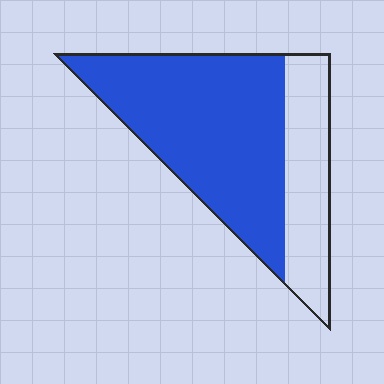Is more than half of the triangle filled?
Yes.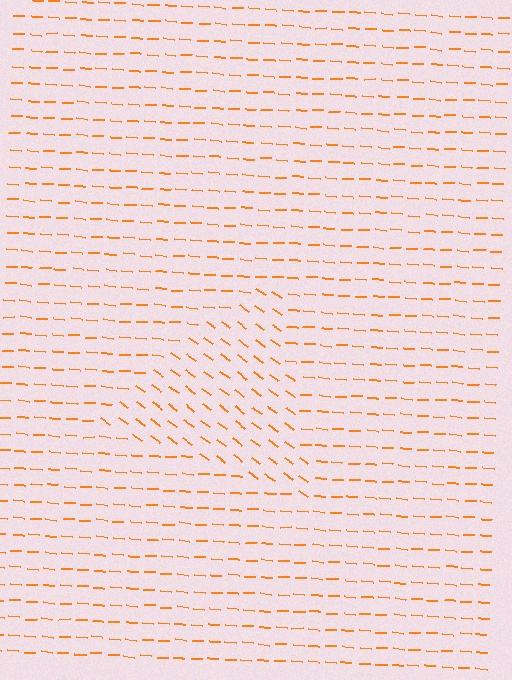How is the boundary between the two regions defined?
The boundary is defined purely by a change in line orientation (approximately 32 degrees difference). All lines are the same color and thickness.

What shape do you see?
I see a triangle.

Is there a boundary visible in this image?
Yes, there is a texture boundary formed by a change in line orientation.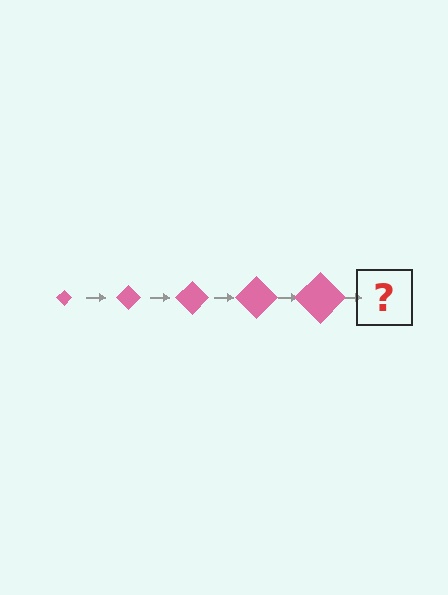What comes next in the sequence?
The next element should be a pink diamond, larger than the previous one.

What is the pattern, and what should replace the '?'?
The pattern is that the diamond gets progressively larger each step. The '?' should be a pink diamond, larger than the previous one.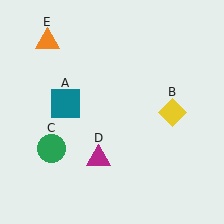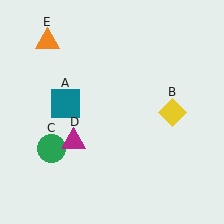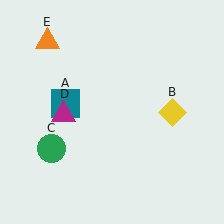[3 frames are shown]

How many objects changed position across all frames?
1 object changed position: magenta triangle (object D).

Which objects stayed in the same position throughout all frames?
Teal square (object A) and yellow diamond (object B) and green circle (object C) and orange triangle (object E) remained stationary.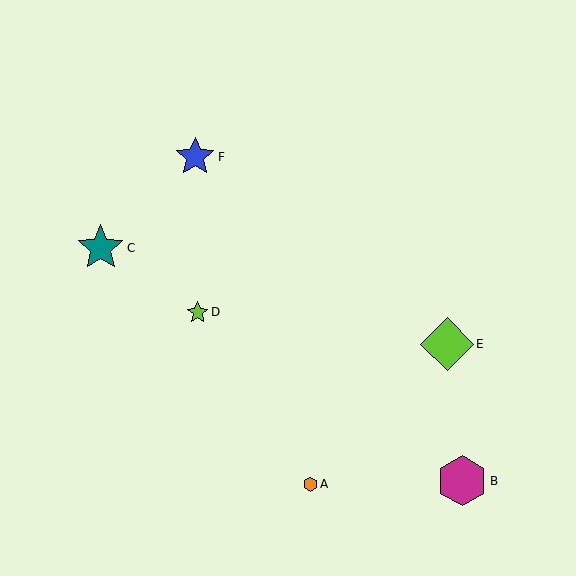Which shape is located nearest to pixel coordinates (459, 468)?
The magenta hexagon (labeled B) at (462, 481) is nearest to that location.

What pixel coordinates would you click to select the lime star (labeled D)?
Click at (198, 312) to select the lime star D.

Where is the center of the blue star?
The center of the blue star is at (195, 157).